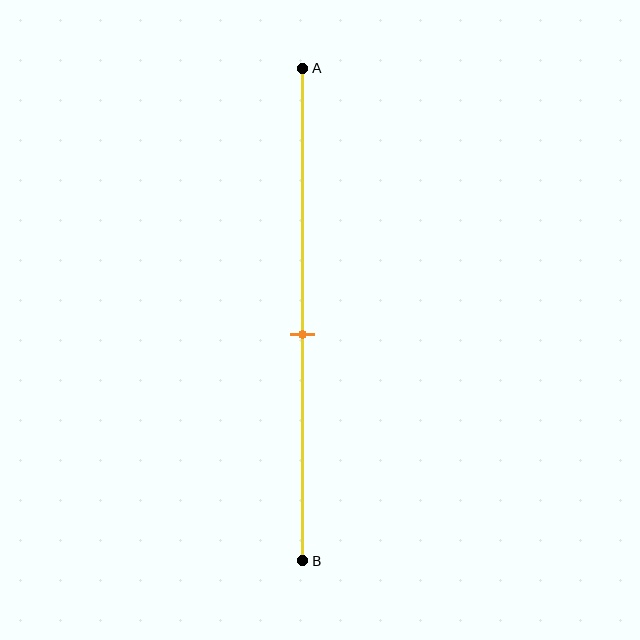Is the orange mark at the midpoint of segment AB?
No, the mark is at about 55% from A, not at the 50% midpoint.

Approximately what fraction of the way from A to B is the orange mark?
The orange mark is approximately 55% of the way from A to B.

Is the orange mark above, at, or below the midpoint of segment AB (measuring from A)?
The orange mark is below the midpoint of segment AB.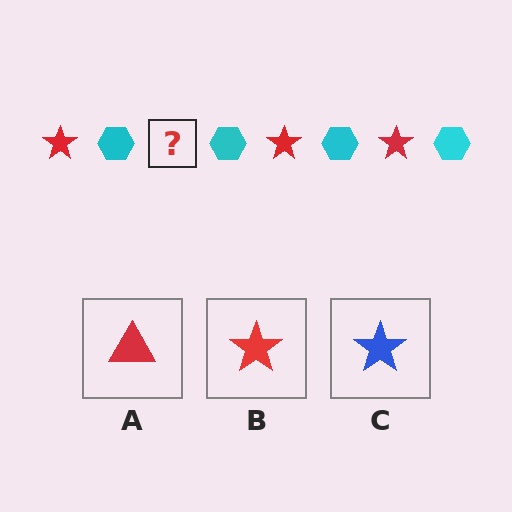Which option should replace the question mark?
Option B.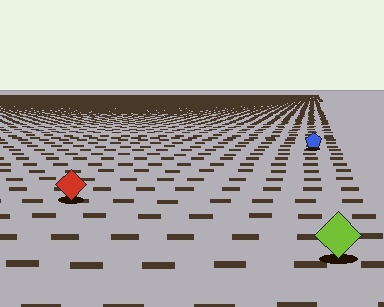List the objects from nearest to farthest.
From nearest to farthest: the lime diamond, the red diamond, the blue pentagon.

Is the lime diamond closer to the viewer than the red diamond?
Yes. The lime diamond is closer — you can tell from the texture gradient: the ground texture is coarser near it.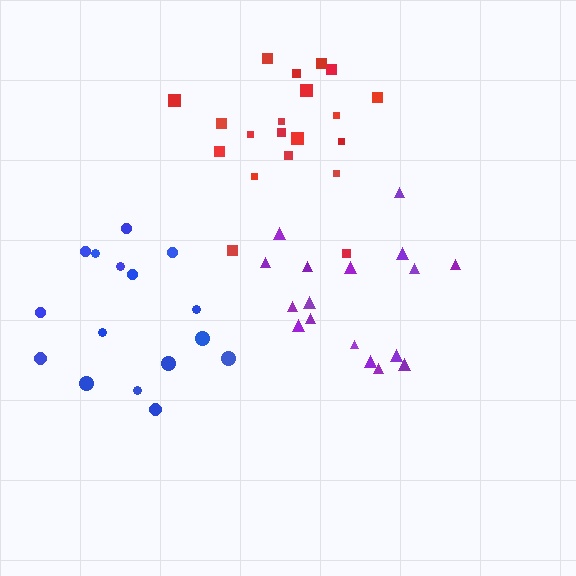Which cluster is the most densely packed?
Blue.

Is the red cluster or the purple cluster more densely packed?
Purple.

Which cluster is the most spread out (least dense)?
Red.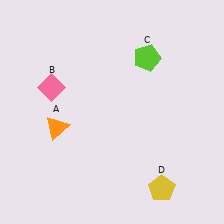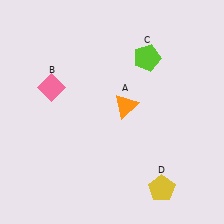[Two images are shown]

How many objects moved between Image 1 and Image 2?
1 object moved between the two images.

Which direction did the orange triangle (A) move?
The orange triangle (A) moved right.